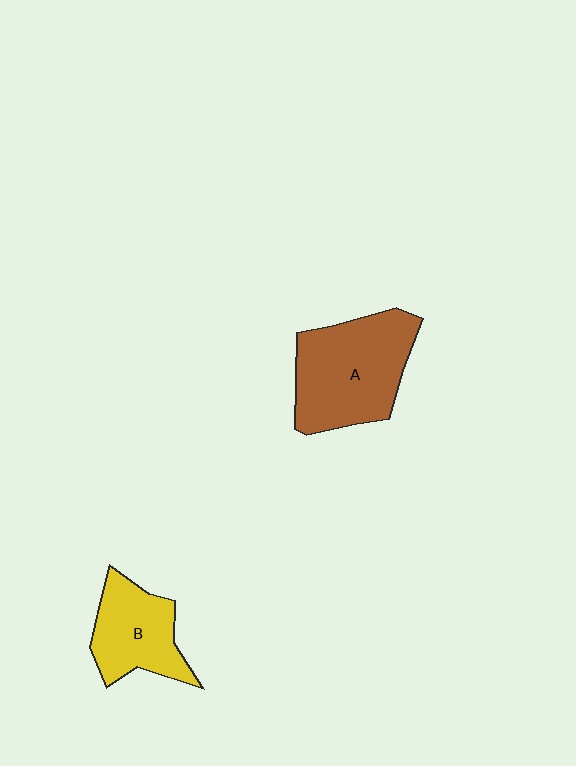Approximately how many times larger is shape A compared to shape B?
Approximately 1.5 times.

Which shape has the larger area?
Shape A (brown).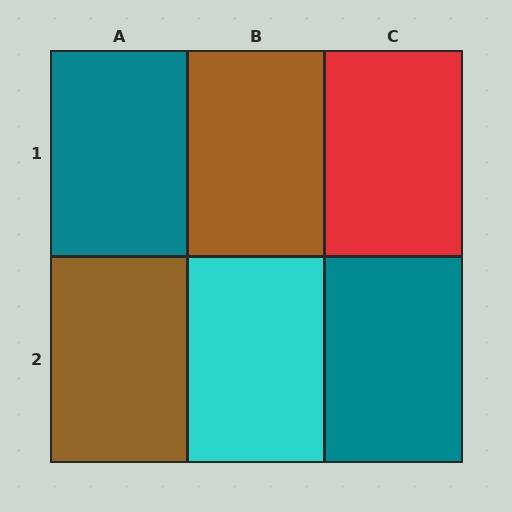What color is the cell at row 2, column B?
Cyan.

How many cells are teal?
2 cells are teal.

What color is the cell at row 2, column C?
Teal.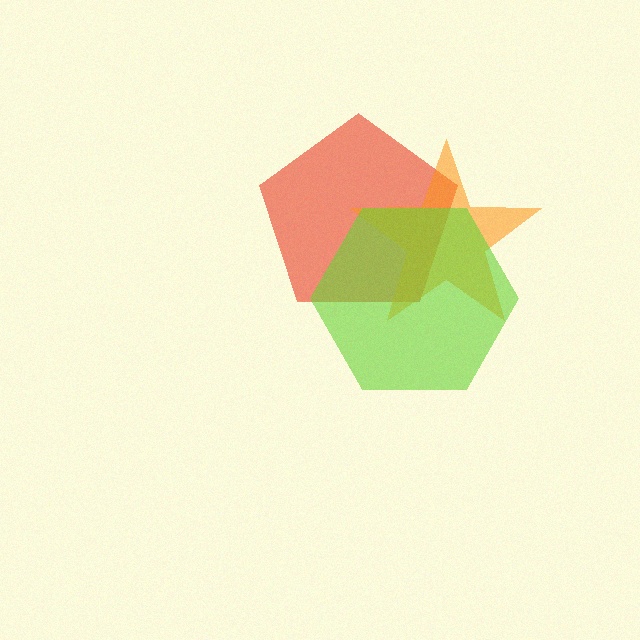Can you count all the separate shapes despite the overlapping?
Yes, there are 3 separate shapes.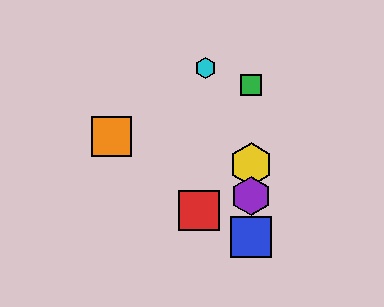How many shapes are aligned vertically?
4 shapes (the blue square, the green square, the yellow hexagon, the purple hexagon) are aligned vertically.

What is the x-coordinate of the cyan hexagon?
The cyan hexagon is at x≈205.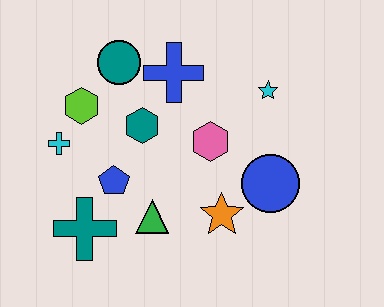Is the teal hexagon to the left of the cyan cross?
No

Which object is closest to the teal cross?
The blue pentagon is closest to the teal cross.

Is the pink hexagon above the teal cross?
Yes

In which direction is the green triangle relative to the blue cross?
The green triangle is below the blue cross.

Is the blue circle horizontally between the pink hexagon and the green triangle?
No